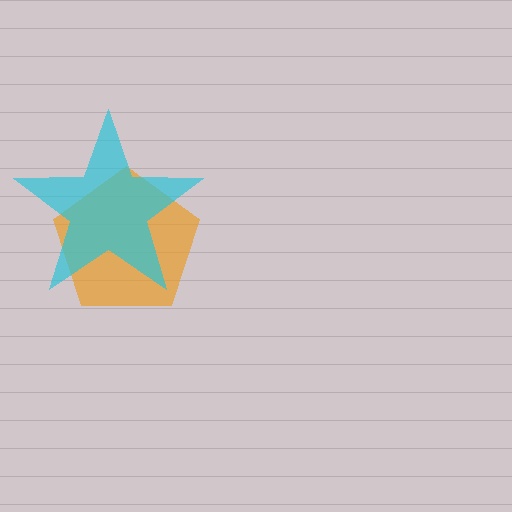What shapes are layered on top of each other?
The layered shapes are: an orange pentagon, a cyan star.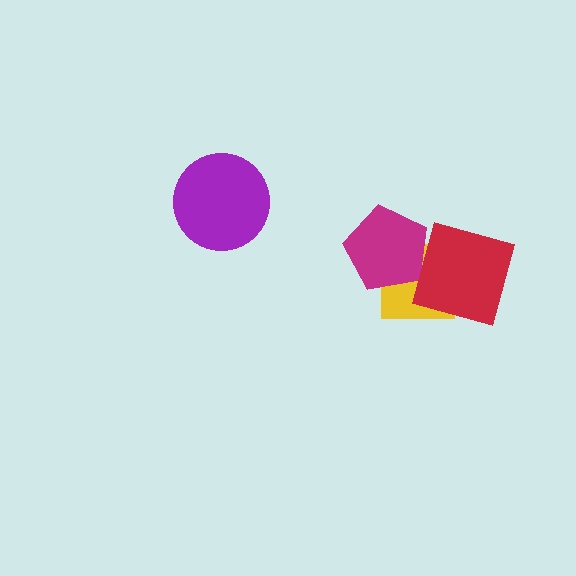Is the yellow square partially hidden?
Yes, it is partially covered by another shape.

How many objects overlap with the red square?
1 object overlaps with the red square.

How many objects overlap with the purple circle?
0 objects overlap with the purple circle.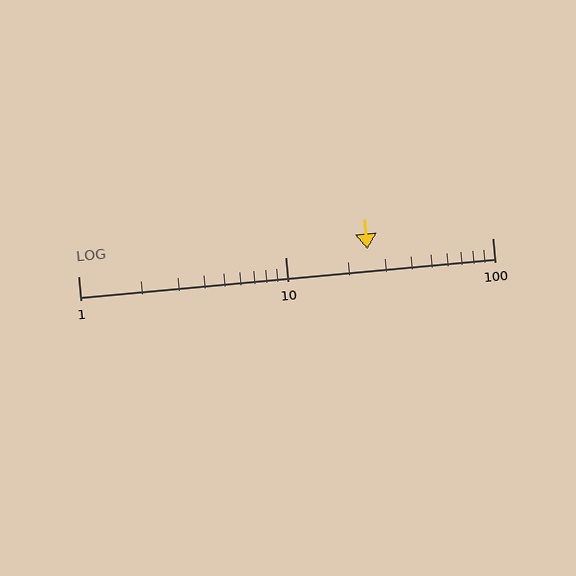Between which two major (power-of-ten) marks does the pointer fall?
The pointer is between 10 and 100.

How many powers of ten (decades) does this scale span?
The scale spans 2 decades, from 1 to 100.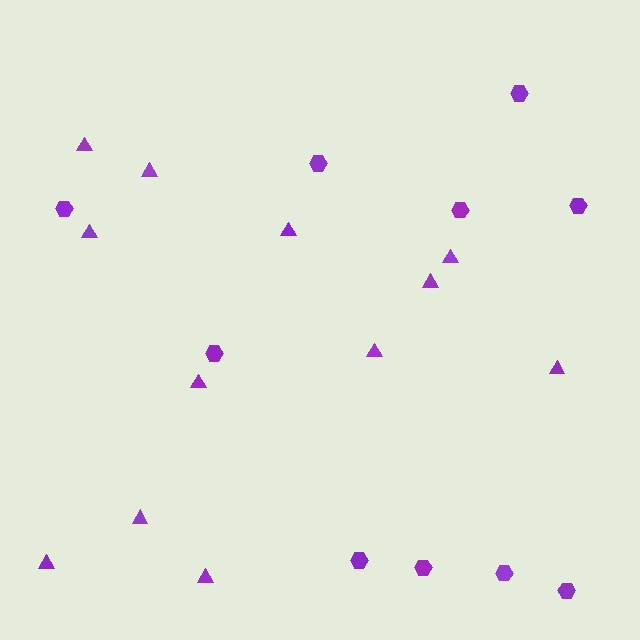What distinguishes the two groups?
There are 2 groups: one group of triangles (12) and one group of hexagons (10).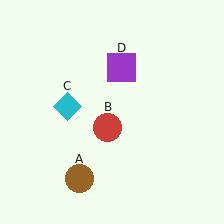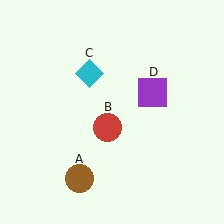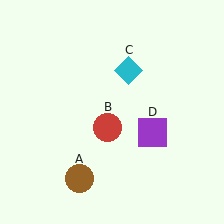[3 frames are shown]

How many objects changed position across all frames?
2 objects changed position: cyan diamond (object C), purple square (object D).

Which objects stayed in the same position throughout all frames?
Brown circle (object A) and red circle (object B) remained stationary.